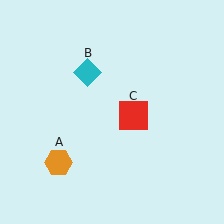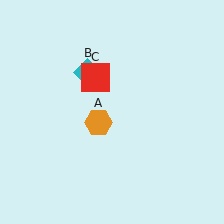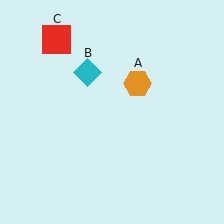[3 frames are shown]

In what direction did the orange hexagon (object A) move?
The orange hexagon (object A) moved up and to the right.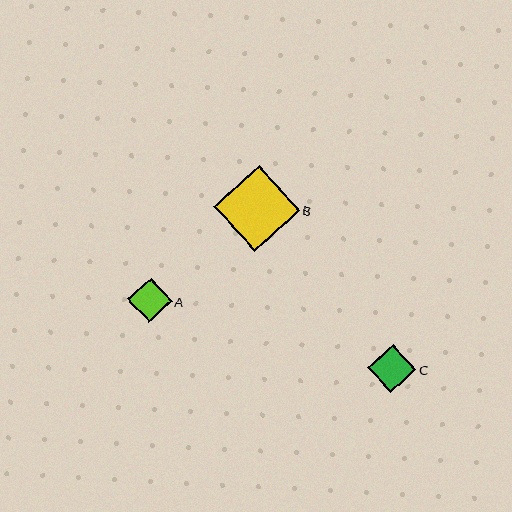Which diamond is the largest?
Diamond B is the largest with a size of approximately 86 pixels.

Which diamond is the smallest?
Diamond A is the smallest with a size of approximately 44 pixels.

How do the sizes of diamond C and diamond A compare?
Diamond C and diamond A are approximately the same size.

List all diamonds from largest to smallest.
From largest to smallest: B, C, A.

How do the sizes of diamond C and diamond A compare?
Diamond C and diamond A are approximately the same size.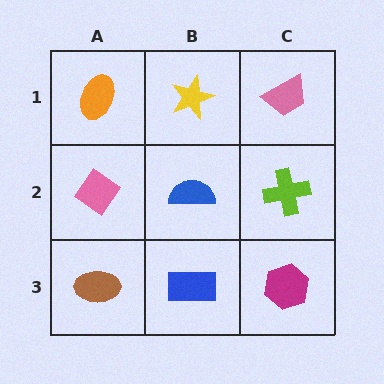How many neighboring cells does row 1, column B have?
3.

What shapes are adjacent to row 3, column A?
A pink diamond (row 2, column A), a blue rectangle (row 3, column B).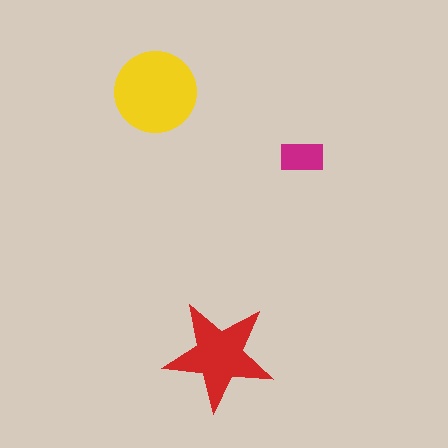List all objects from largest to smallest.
The yellow circle, the red star, the magenta rectangle.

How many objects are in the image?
There are 3 objects in the image.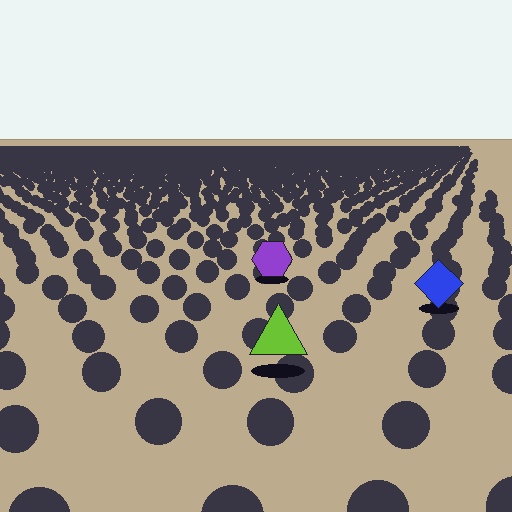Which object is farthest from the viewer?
The purple hexagon is farthest from the viewer. It appears smaller and the ground texture around it is denser.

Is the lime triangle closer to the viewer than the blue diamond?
Yes. The lime triangle is closer — you can tell from the texture gradient: the ground texture is coarser near it.